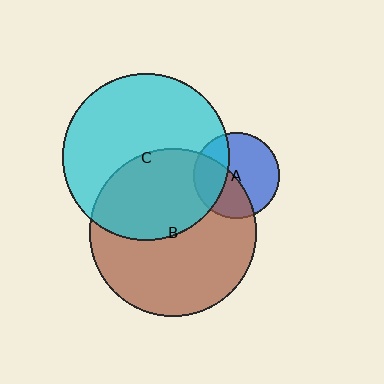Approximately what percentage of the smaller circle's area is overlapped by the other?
Approximately 45%.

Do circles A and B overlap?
Yes.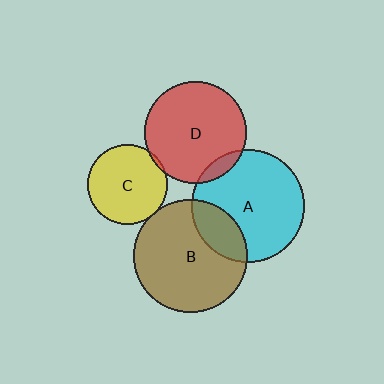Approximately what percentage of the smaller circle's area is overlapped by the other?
Approximately 10%.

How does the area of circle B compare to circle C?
Approximately 2.0 times.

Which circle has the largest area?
Circle B (brown).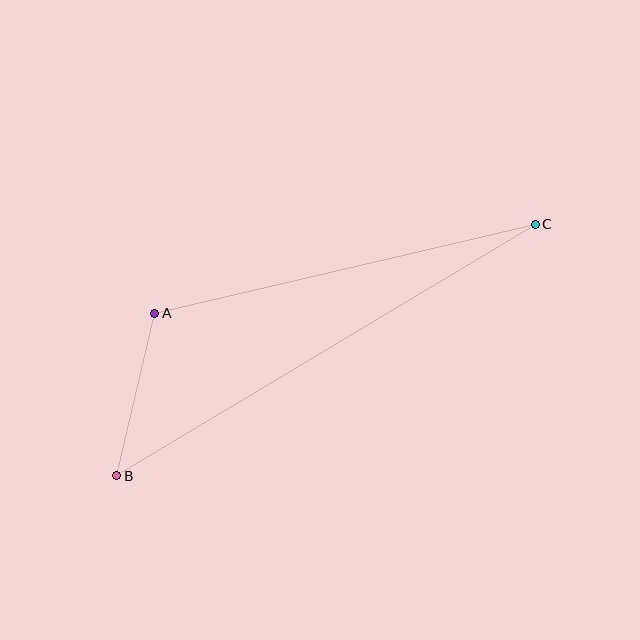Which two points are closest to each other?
Points A and B are closest to each other.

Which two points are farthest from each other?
Points B and C are farthest from each other.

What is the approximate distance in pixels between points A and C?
The distance between A and C is approximately 391 pixels.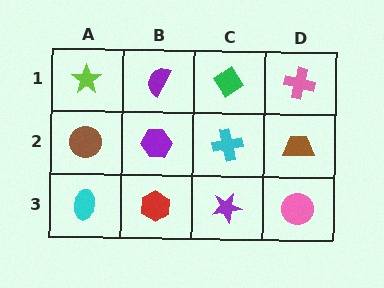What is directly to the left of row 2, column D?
A cyan cross.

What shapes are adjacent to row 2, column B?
A purple semicircle (row 1, column B), a red hexagon (row 3, column B), a brown circle (row 2, column A), a cyan cross (row 2, column C).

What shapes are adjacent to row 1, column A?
A brown circle (row 2, column A), a purple semicircle (row 1, column B).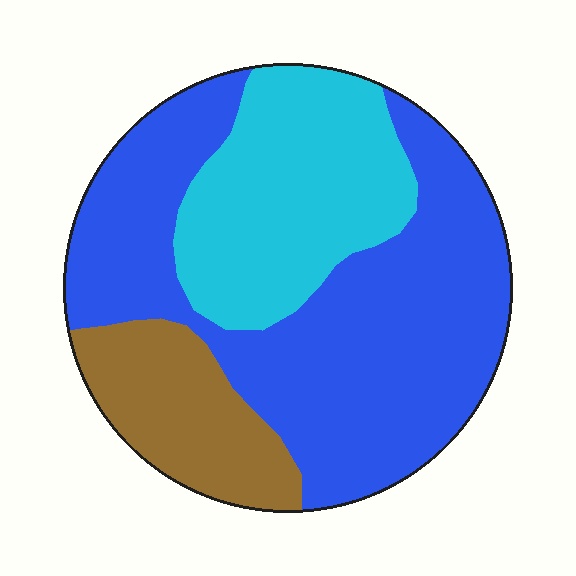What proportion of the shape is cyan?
Cyan takes up about one quarter (1/4) of the shape.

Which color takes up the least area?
Brown, at roughly 15%.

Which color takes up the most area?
Blue, at roughly 55%.